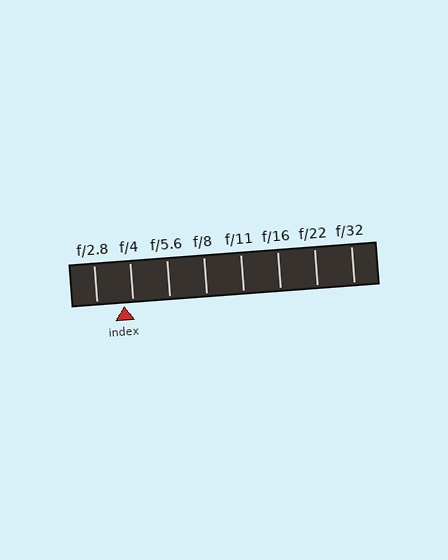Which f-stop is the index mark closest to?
The index mark is closest to f/4.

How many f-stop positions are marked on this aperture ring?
There are 8 f-stop positions marked.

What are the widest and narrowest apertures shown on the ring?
The widest aperture shown is f/2.8 and the narrowest is f/32.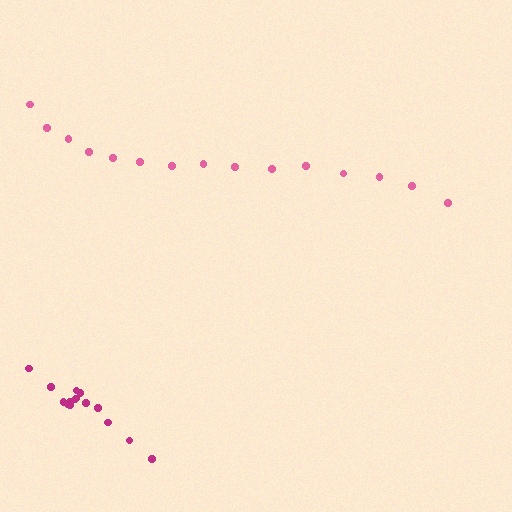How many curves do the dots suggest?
There are 2 distinct paths.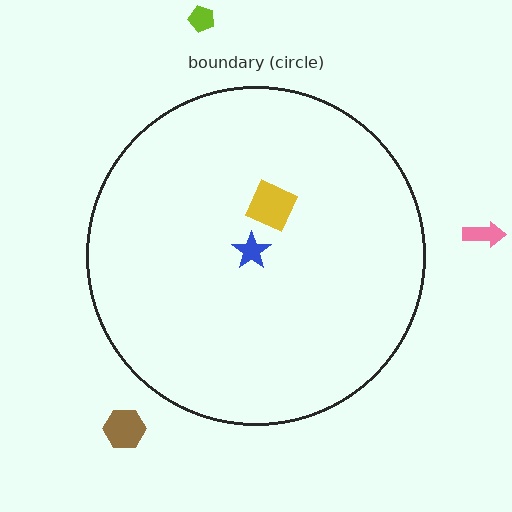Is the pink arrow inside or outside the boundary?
Outside.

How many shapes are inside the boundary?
2 inside, 3 outside.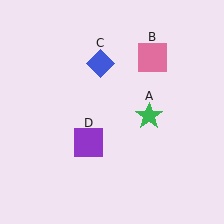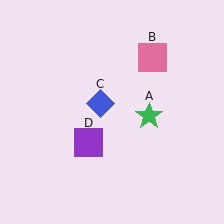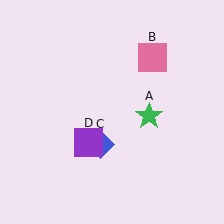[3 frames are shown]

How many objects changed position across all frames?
1 object changed position: blue diamond (object C).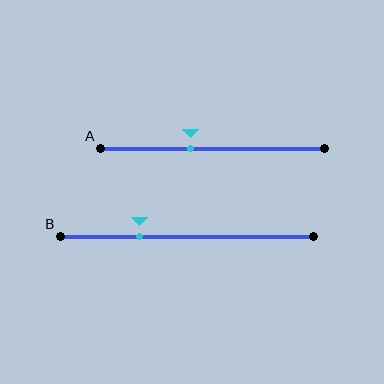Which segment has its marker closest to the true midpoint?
Segment A has its marker closest to the true midpoint.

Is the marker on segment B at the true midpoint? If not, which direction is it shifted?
No, the marker on segment B is shifted to the left by about 19% of the segment length.